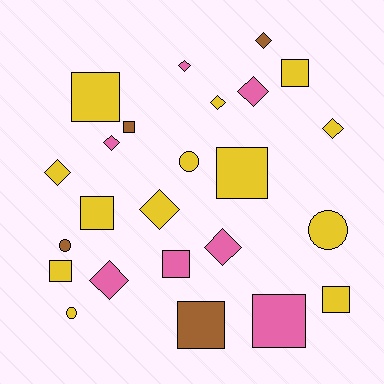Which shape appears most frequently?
Square, with 10 objects.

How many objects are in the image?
There are 24 objects.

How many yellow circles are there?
There are 3 yellow circles.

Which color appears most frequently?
Yellow, with 13 objects.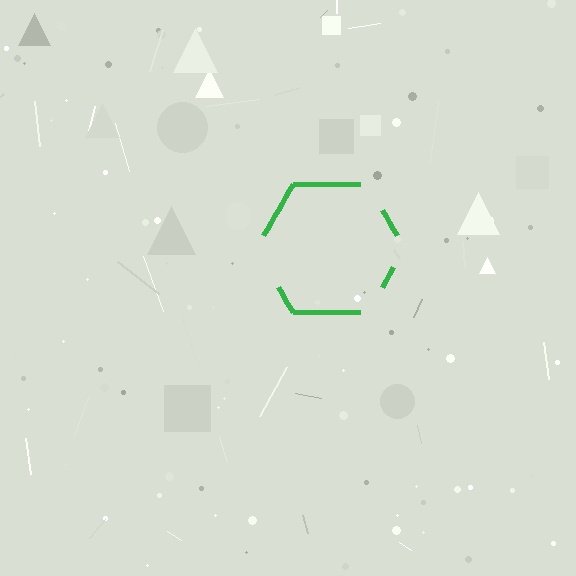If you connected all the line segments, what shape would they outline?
They would outline a hexagon.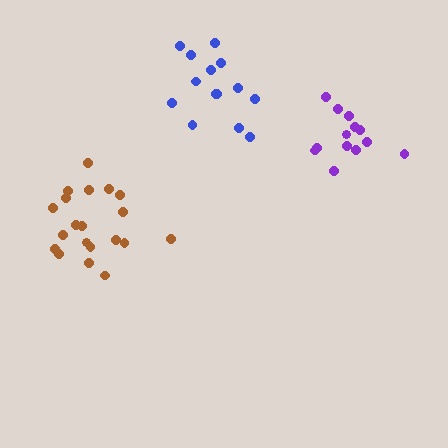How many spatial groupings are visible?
There are 3 spatial groupings.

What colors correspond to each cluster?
The clusters are colored: purple, blue, brown.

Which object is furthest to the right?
The purple cluster is rightmost.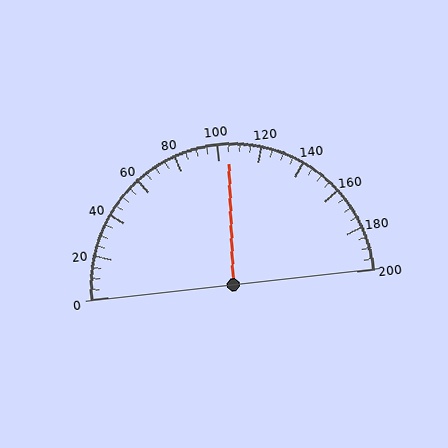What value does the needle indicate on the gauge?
The needle indicates approximately 105.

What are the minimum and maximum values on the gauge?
The gauge ranges from 0 to 200.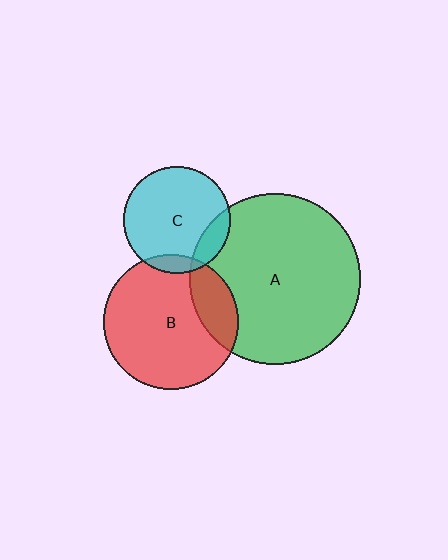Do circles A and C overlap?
Yes.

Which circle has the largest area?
Circle A (green).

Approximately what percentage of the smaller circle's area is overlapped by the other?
Approximately 15%.